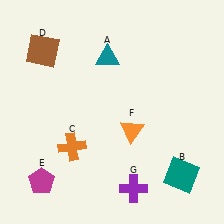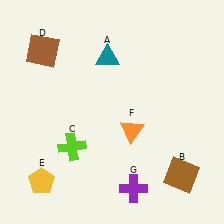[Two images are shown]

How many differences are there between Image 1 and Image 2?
There are 3 differences between the two images.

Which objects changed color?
B changed from teal to brown. C changed from orange to lime. E changed from magenta to yellow.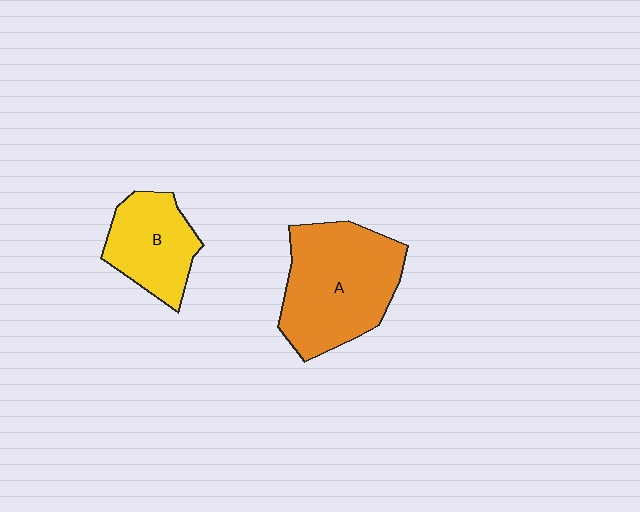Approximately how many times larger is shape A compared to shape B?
Approximately 1.7 times.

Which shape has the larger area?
Shape A (orange).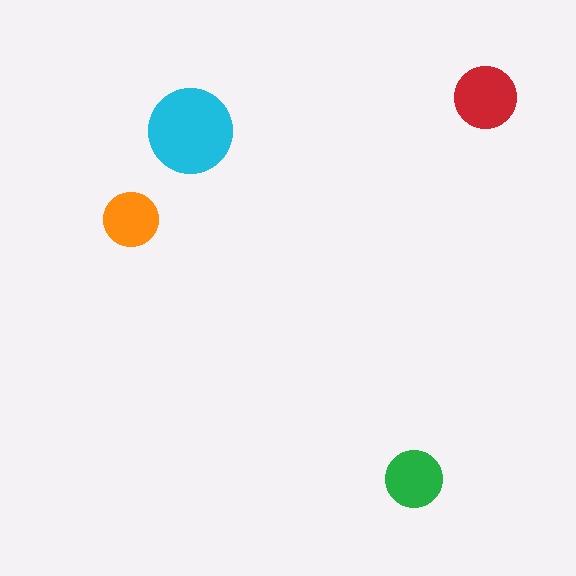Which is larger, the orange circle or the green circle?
The green one.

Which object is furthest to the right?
The red circle is rightmost.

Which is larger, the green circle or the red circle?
The red one.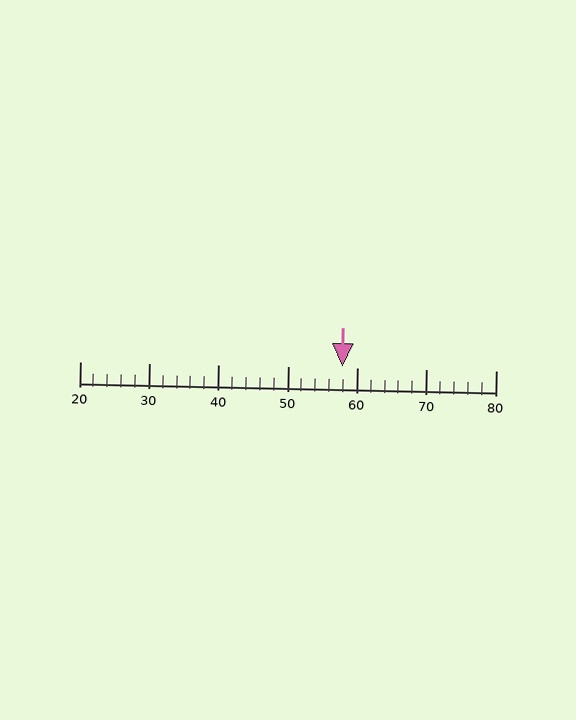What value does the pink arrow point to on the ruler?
The pink arrow points to approximately 58.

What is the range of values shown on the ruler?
The ruler shows values from 20 to 80.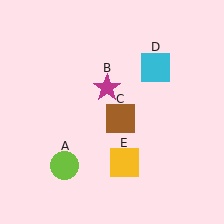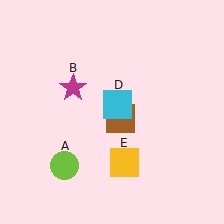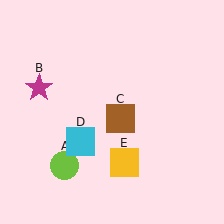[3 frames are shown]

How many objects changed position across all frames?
2 objects changed position: magenta star (object B), cyan square (object D).